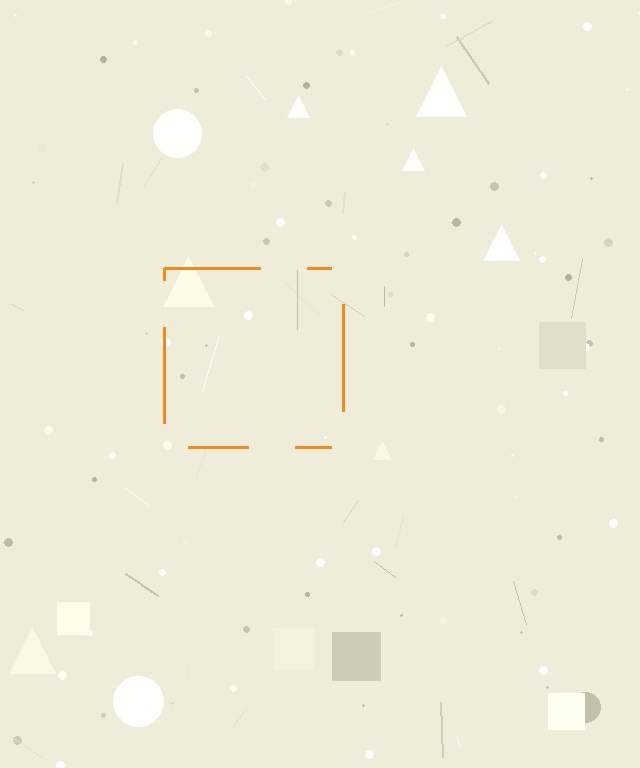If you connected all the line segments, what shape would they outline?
They would outline a square.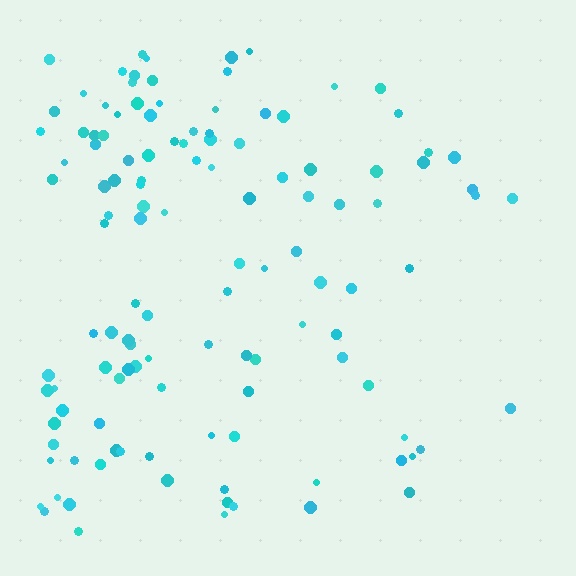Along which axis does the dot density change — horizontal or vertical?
Horizontal.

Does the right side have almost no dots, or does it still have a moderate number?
Still a moderate number, just noticeably fewer than the left.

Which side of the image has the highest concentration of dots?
The left.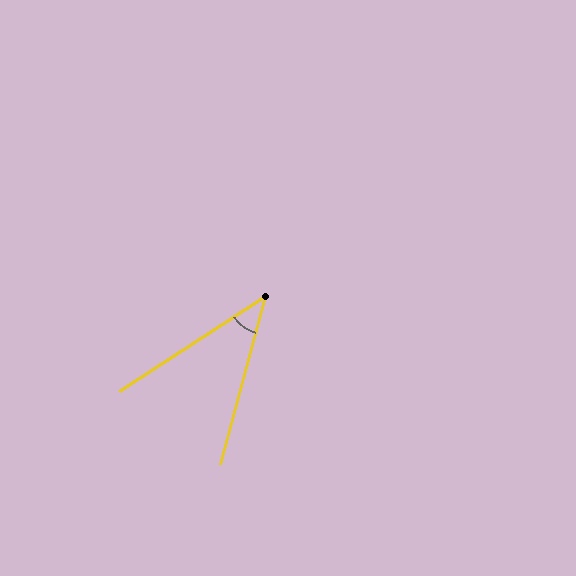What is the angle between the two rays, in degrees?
Approximately 42 degrees.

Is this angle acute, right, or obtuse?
It is acute.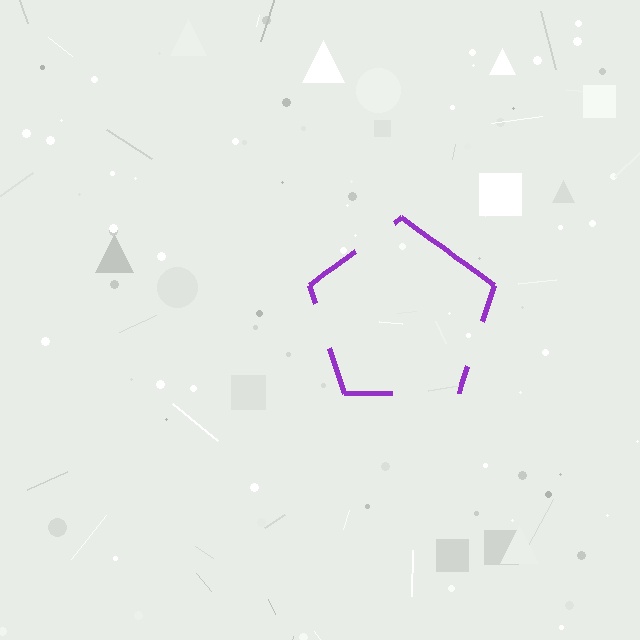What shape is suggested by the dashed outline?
The dashed outline suggests a pentagon.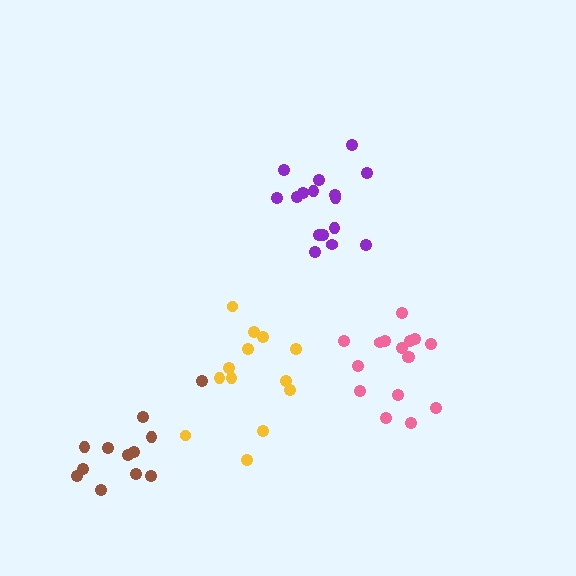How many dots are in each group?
Group 1: 13 dots, Group 2: 16 dots, Group 3: 16 dots, Group 4: 12 dots (57 total).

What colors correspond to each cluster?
The clusters are colored: yellow, purple, pink, brown.